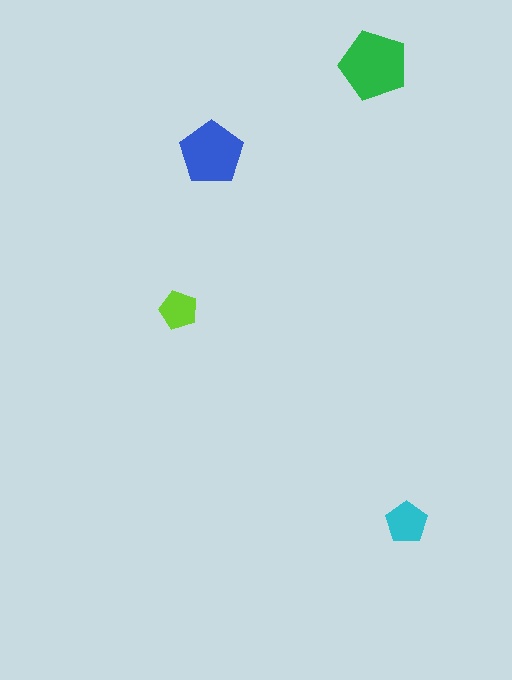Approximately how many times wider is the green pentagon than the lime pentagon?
About 2 times wider.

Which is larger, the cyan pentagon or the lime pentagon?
The cyan one.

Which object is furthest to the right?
The cyan pentagon is rightmost.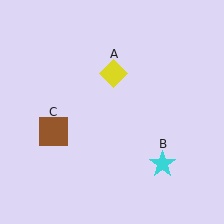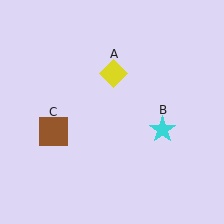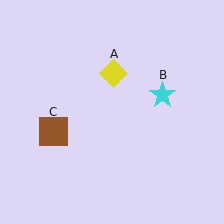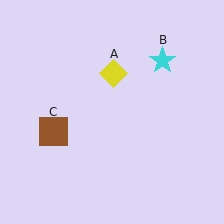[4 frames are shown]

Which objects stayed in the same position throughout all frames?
Yellow diamond (object A) and brown square (object C) remained stationary.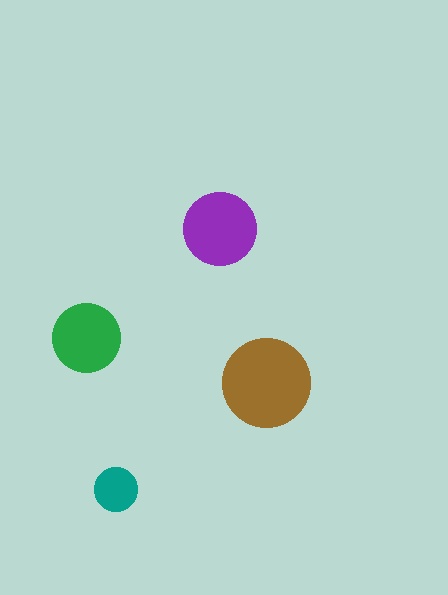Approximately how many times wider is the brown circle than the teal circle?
About 2 times wider.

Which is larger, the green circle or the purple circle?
The purple one.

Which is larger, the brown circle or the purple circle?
The brown one.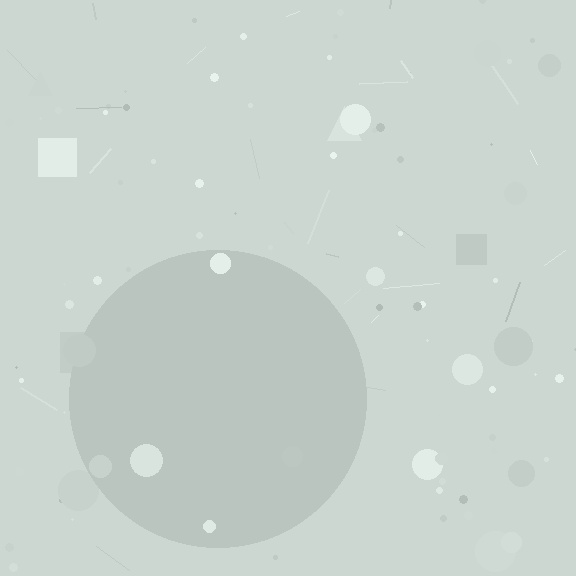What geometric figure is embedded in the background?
A circle is embedded in the background.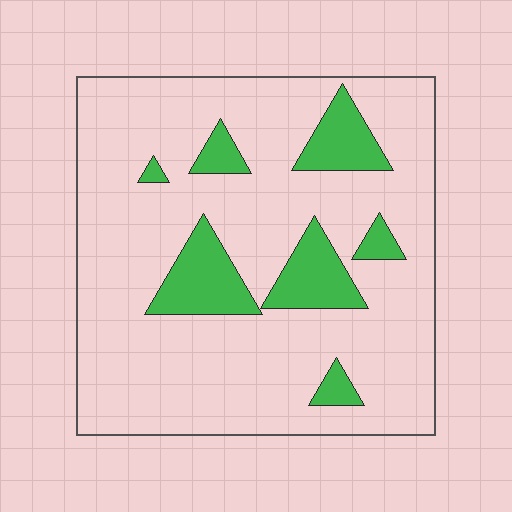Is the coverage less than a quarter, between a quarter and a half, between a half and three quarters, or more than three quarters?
Less than a quarter.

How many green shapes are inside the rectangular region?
7.